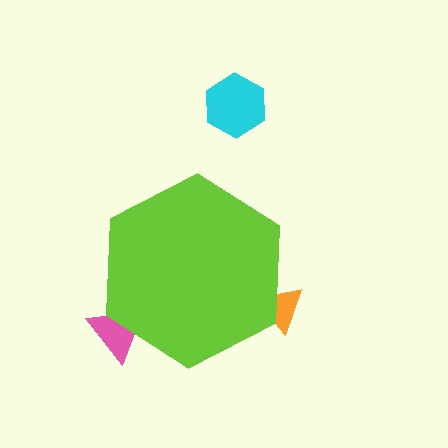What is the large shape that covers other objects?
A lime hexagon.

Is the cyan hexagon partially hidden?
No, the cyan hexagon is fully visible.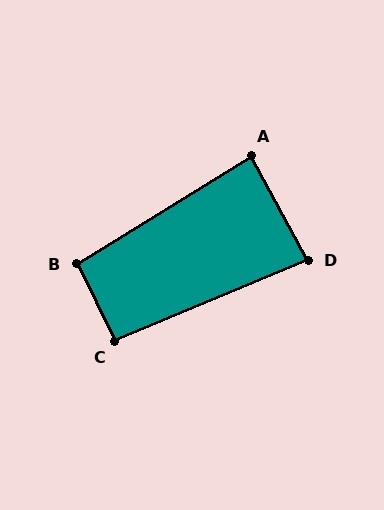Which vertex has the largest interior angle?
B, at approximately 95 degrees.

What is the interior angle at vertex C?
Approximately 93 degrees (approximately right).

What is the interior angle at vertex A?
Approximately 87 degrees (approximately right).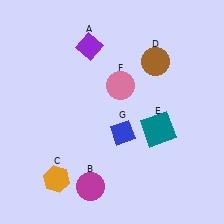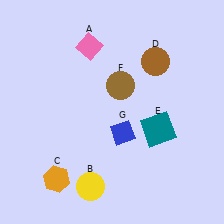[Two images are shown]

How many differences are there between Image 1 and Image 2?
There are 3 differences between the two images.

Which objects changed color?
A changed from purple to pink. B changed from magenta to yellow. F changed from pink to brown.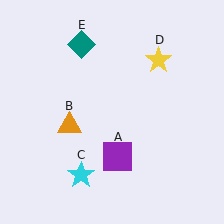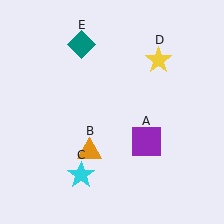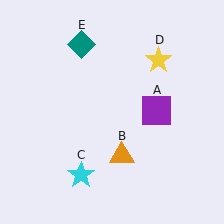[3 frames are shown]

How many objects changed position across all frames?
2 objects changed position: purple square (object A), orange triangle (object B).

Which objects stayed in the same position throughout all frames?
Cyan star (object C) and yellow star (object D) and teal diamond (object E) remained stationary.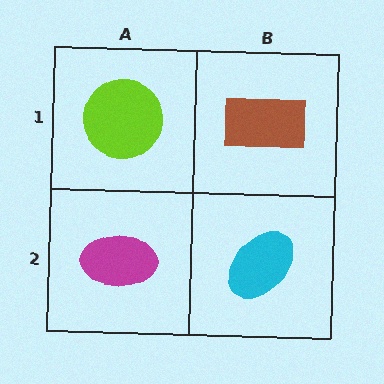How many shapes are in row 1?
2 shapes.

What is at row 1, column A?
A lime circle.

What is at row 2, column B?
A cyan ellipse.